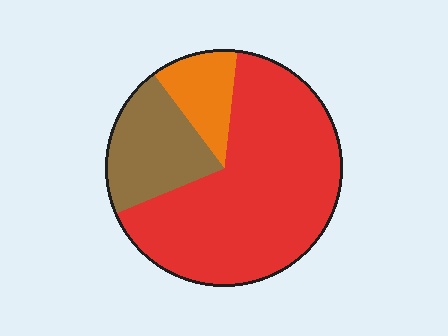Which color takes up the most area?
Red, at roughly 65%.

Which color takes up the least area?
Orange, at roughly 10%.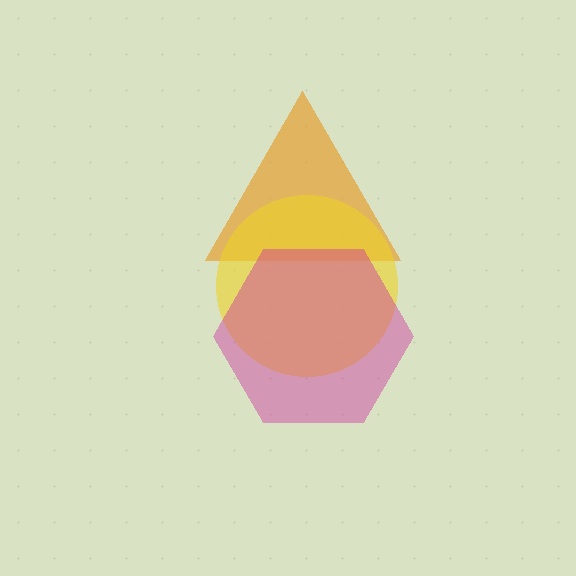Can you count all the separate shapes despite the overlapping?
Yes, there are 3 separate shapes.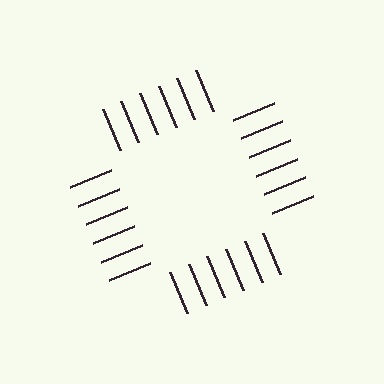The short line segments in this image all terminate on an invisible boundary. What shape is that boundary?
An illusory square — the line segments terminate on its edges but no continuous stroke is drawn.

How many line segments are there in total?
24 — 6 along each of the 4 edges.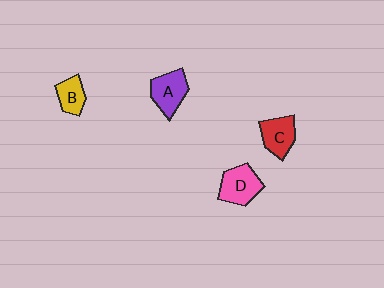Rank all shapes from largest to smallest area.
From largest to smallest: D (pink), A (purple), C (red), B (yellow).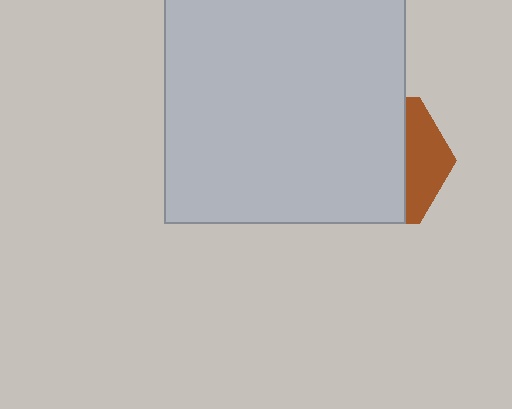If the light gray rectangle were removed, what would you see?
You would see the complete brown hexagon.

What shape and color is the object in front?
The object in front is a light gray rectangle.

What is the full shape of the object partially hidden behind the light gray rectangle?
The partially hidden object is a brown hexagon.